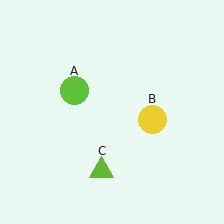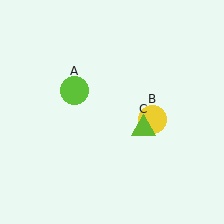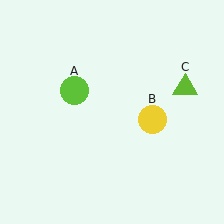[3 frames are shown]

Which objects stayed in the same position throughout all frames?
Lime circle (object A) and yellow circle (object B) remained stationary.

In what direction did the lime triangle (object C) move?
The lime triangle (object C) moved up and to the right.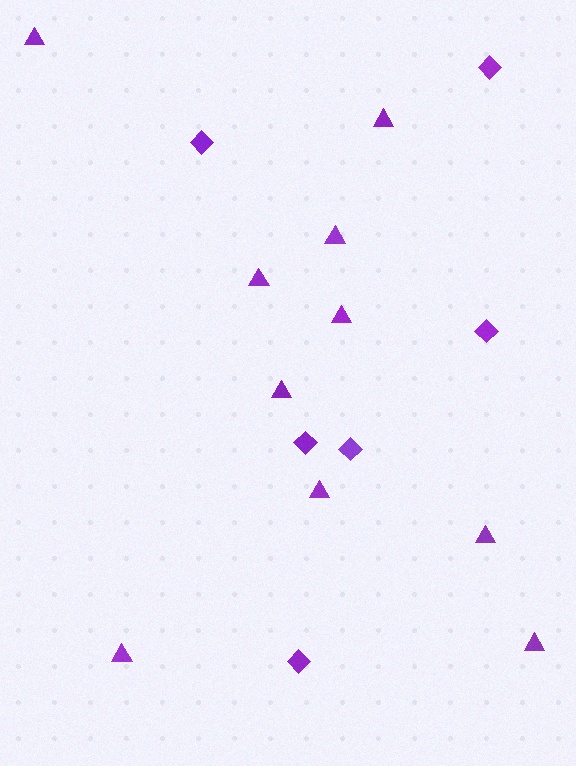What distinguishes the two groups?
There are 2 groups: one group of triangles (10) and one group of diamonds (6).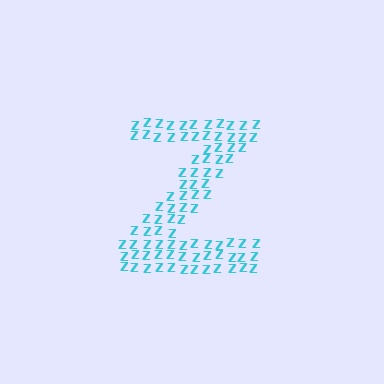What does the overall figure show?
The overall figure shows the letter Z.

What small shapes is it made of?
It is made of small letter Z's.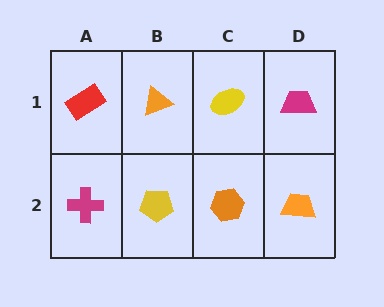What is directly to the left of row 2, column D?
An orange hexagon.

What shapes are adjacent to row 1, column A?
A magenta cross (row 2, column A), an orange triangle (row 1, column B).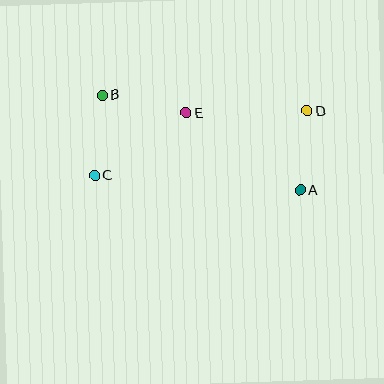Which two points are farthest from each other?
Points C and D are farthest from each other.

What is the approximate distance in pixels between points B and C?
The distance between B and C is approximately 81 pixels.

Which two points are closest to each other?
Points A and D are closest to each other.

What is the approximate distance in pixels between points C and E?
The distance between C and E is approximately 111 pixels.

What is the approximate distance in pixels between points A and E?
The distance between A and E is approximately 138 pixels.